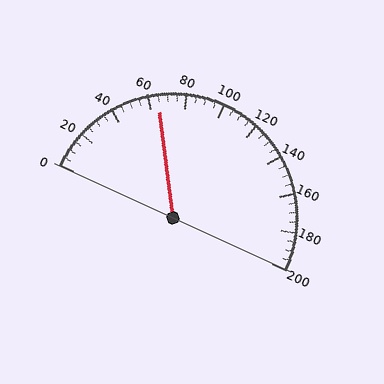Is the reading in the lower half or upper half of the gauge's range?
The reading is in the lower half of the range (0 to 200).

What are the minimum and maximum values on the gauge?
The gauge ranges from 0 to 200.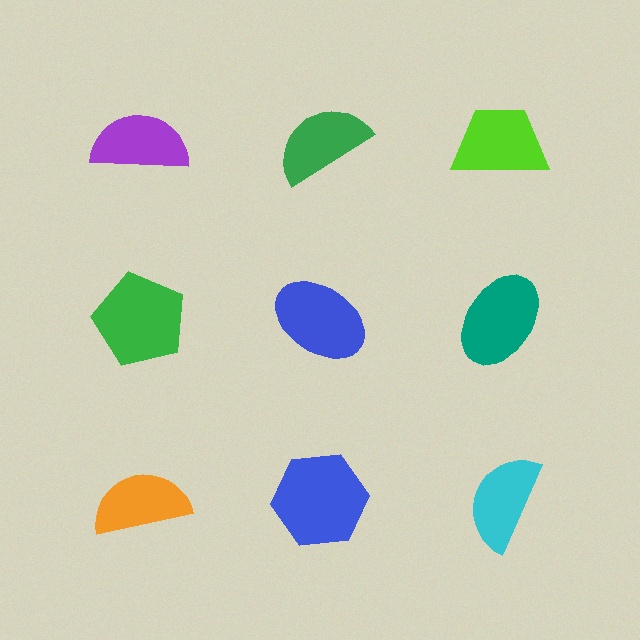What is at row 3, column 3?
A cyan semicircle.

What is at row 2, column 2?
A blue ellipse.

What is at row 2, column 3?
A teal ellipse.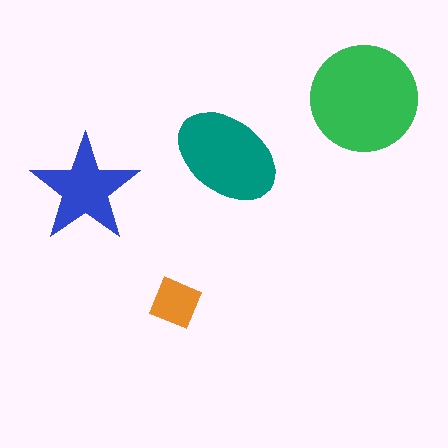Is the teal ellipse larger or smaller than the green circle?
Smaller.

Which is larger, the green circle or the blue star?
The green circle.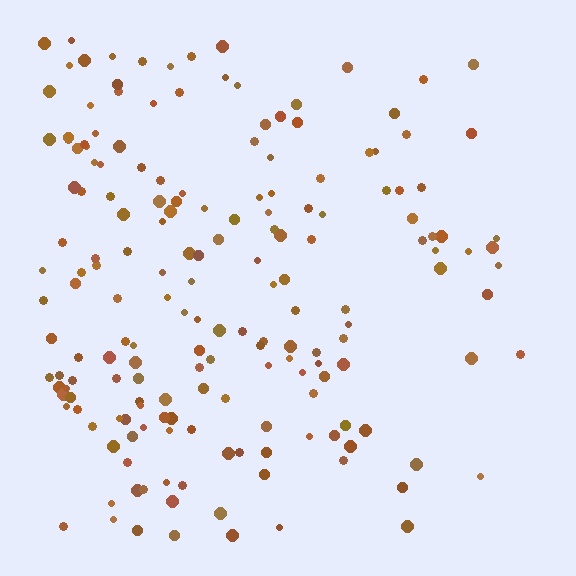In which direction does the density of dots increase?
From right to left, with the left side densest.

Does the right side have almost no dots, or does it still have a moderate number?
Still a moderate number, just noticeably fewer than the left.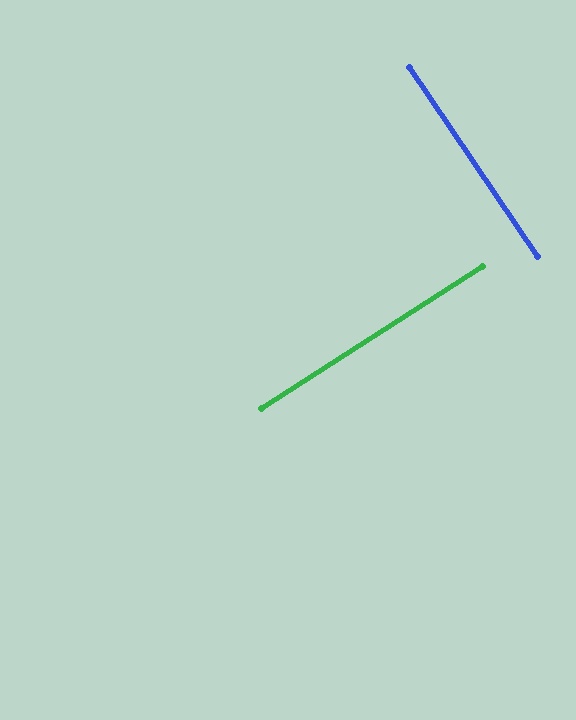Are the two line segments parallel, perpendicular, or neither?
Perpendicular — they meet at approximately 88°.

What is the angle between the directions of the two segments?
Approximately 88 degrees.